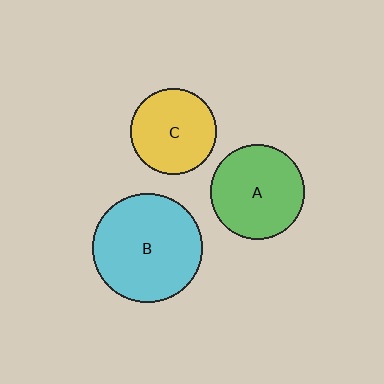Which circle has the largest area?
Circle B (cyan).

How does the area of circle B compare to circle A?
Approximately 1.3 times.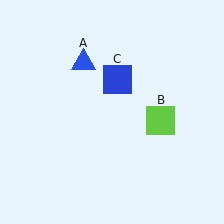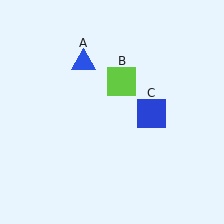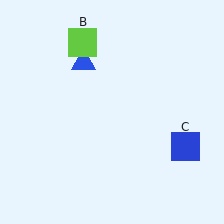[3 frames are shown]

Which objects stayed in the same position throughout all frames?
Blue triangle (object A) remained stationary.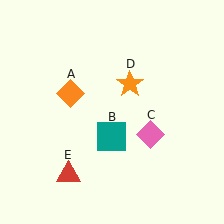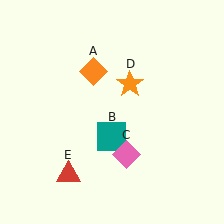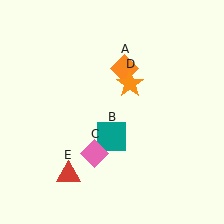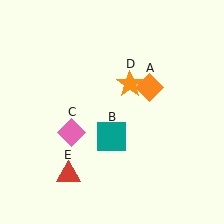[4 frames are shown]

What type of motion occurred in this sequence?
The orange diamond (object A), pink diamond (object C) rotated clockwise around the center of the scene.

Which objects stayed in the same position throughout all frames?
Teal square (object B) and orange star (object D) and red triangle (object E) remained stationary.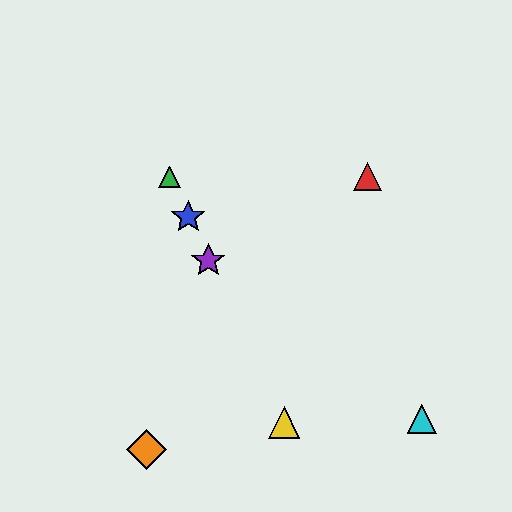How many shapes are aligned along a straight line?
4 shapes (the blue star, the green triangle, the yellow triangle, the purple star) are aligned along a straight line.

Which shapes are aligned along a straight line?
The blue star, the green triangle, the yellow triangle, the purple star are aligned along a straight line.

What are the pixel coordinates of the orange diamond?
The orange diamond is at (147, 449).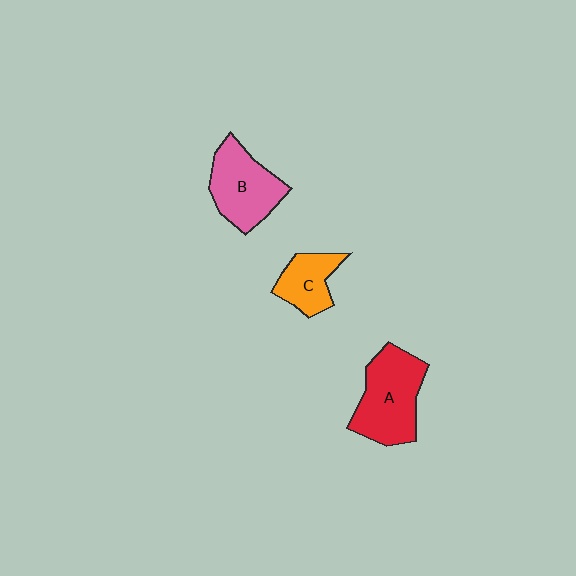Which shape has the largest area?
Shape A (red).